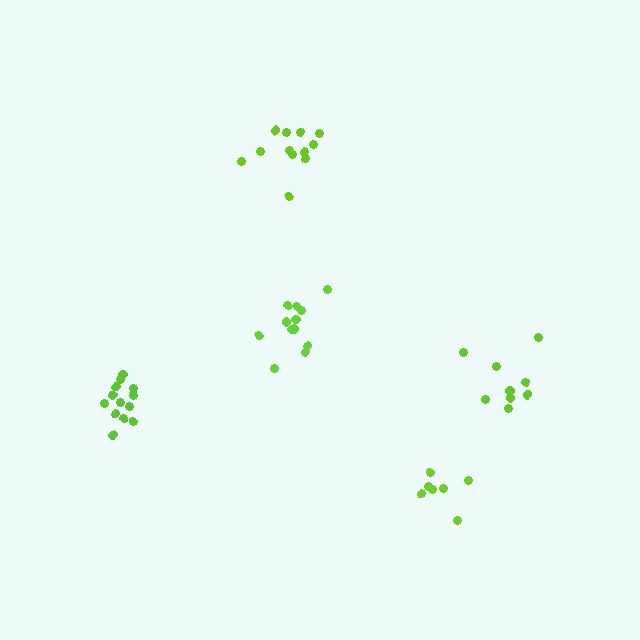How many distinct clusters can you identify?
There are 5 distinct clusters.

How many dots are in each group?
Group 1: 9 dots, Group 2: 13 dots, Group 3: 7 dots, Group 4: 12 dots, Group 5: 12 dots (53 total).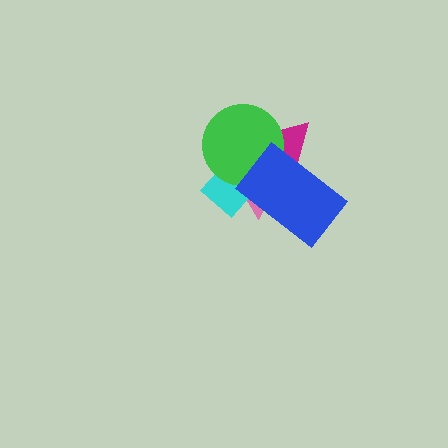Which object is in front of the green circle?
The blue rectangle is in front of the green circle.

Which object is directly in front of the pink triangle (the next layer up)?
The cyan diamond is directly in front of the pink triangle.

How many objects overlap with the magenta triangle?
3 objects overlap with the magenta triangle.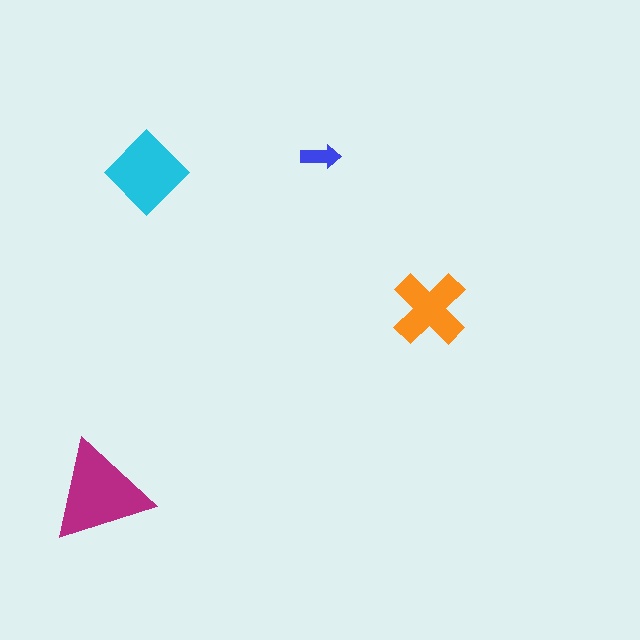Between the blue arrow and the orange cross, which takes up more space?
The orange cross.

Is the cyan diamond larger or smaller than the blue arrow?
Larger.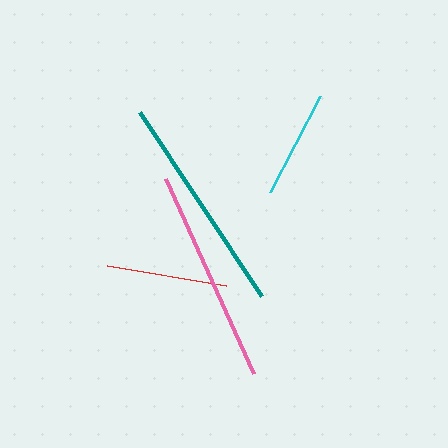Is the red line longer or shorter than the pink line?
The pink line is longer than the red line.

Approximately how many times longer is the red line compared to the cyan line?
The red line is approximately 1.1 times the length of the cyan line.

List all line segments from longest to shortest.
From longest to shortest: teal, pink, red, cyan.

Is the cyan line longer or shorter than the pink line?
The pink line is longer than the cyan line.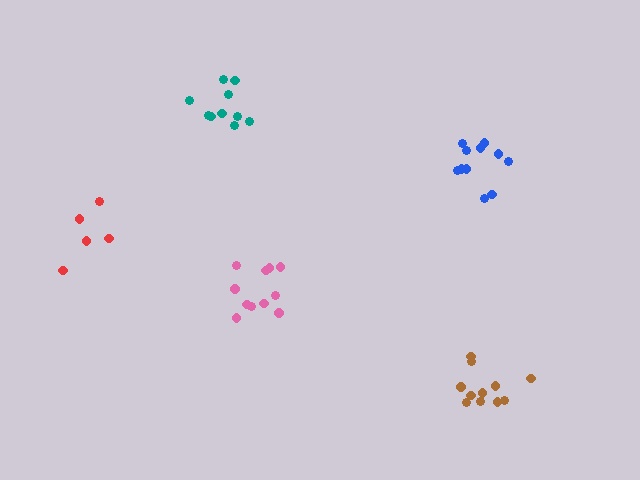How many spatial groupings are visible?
There are 5 spatial groupings.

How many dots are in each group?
Group 1: 11 dots, Group 2: 5 dots, Group 3: 11 dots, Group 4: 10 dots, Group 5: 11 dots (48 total).